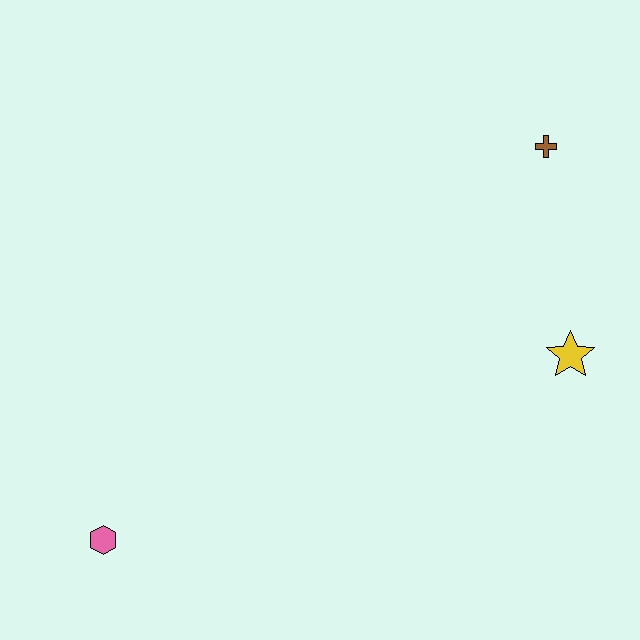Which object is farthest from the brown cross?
The pink hexagon is farthest from the brown cross.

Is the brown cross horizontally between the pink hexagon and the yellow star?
Yes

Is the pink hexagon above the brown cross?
No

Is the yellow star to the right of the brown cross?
Yes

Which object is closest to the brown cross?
The yellow star is closest to the brown cross.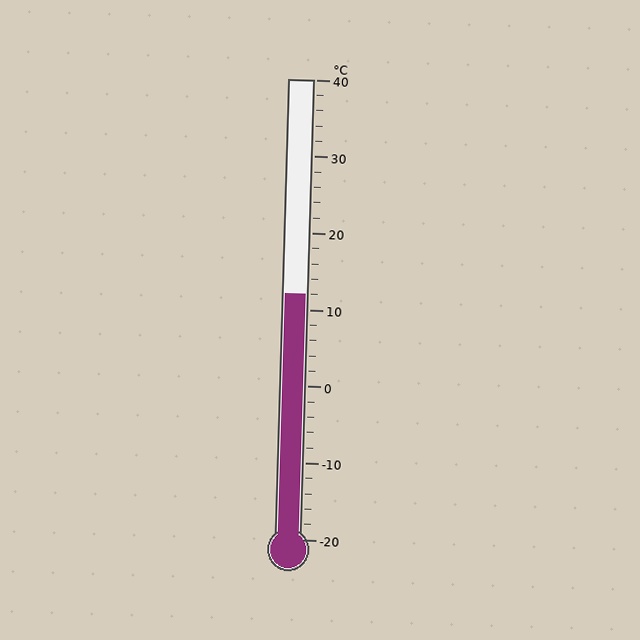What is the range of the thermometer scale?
The thermometer scale ranges from -20°C to 40°C.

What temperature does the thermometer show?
The thermometer shows approximately 12°C.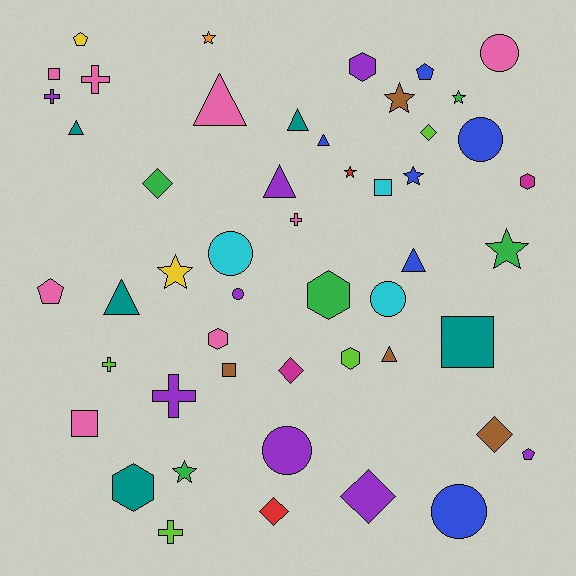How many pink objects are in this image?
There are 8 pink objects.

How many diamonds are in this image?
There are 6 diamonds.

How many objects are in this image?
There are 50 objects.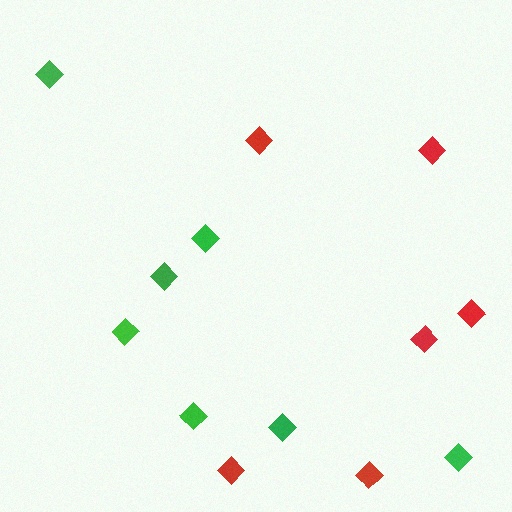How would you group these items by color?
There are 2 groups: one group of green diamonds (7) and one group of red diamonds (6).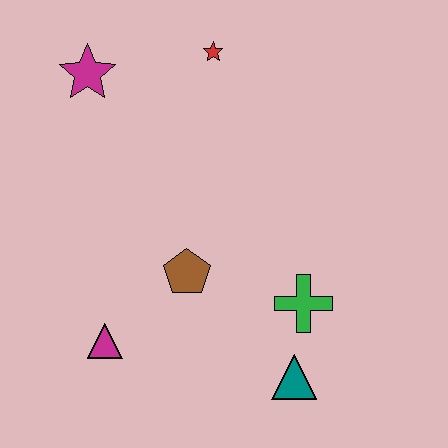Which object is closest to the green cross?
The teal triangle is closest to the green cross.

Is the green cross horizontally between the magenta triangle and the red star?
No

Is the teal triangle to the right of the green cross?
No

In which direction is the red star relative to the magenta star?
The red star is to the right of the magenta star.